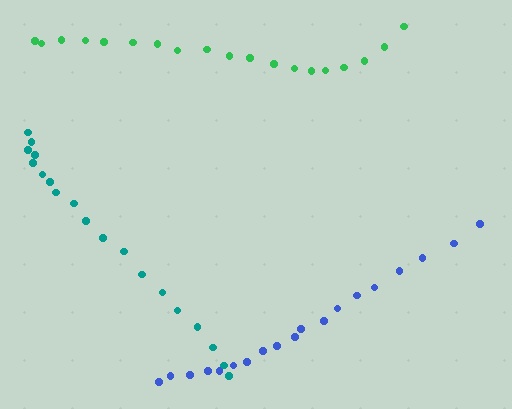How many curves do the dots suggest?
There are 3 distinct paths.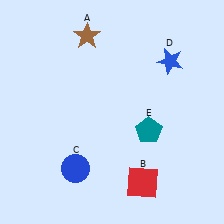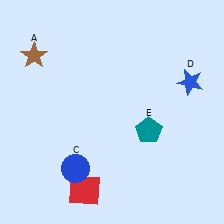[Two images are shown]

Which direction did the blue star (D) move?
The blue star (D) moved down.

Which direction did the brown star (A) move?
The brown star (A) moved left.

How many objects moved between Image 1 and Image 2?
3 objects moved between the two images.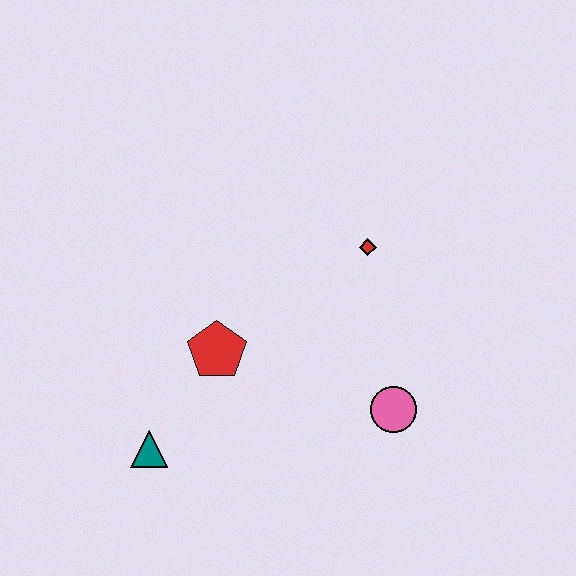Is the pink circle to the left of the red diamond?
No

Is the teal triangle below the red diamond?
Yes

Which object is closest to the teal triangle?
The red pentagon is closest to the teal triangle.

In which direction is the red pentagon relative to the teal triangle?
The red pentagon is above the teal triangle.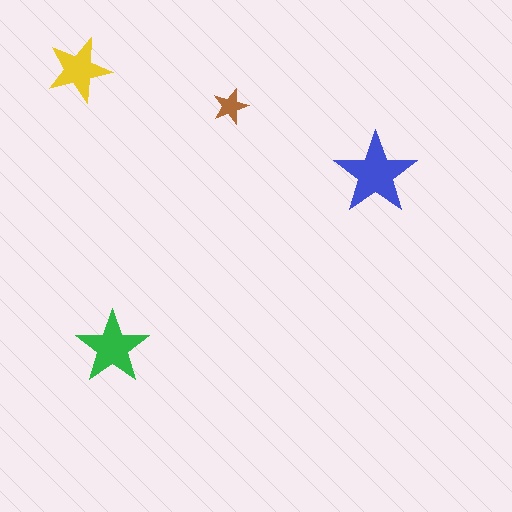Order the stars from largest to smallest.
the blue one, the green one, the yellow one, the brown one.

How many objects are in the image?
There are 4 objects in the image.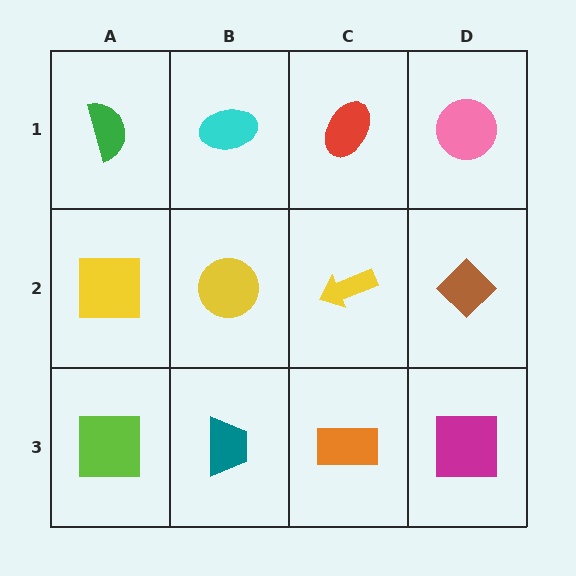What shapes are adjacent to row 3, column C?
A yellow arrow (row 2, column C), a teal trapezoid (row 3, column B), a magenta square (row 3, column D).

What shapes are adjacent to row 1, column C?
A yellow arrow (row 2, column C), a cyan ellipse (row 1, column B), a pink circle (row 1, column D).